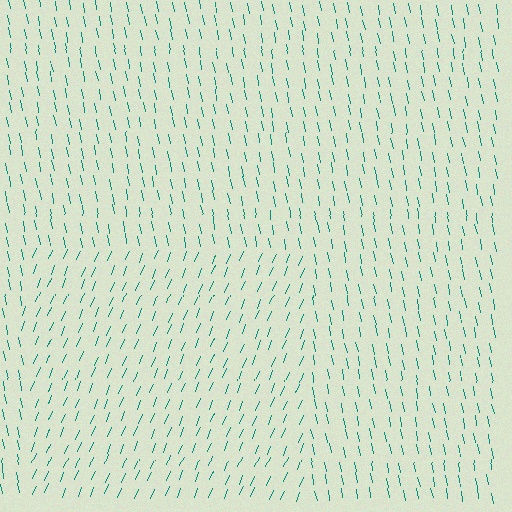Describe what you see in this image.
The image is filled with small teal line segments. A rectangle region in the image has lines oriented differently from the surrounding lines, creating a visible texture boundary.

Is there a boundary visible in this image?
Yes, there is a texture boundary formed by a change in line orientation.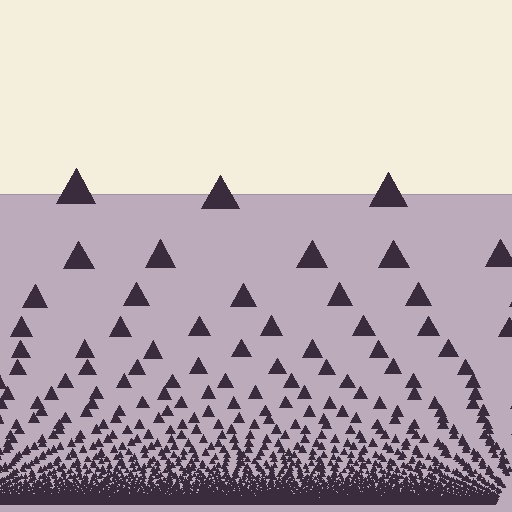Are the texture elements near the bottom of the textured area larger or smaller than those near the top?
Smaller. The gradient is inverted — elements near the bottom are smaller and denser.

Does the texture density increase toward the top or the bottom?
Density increases toward the bottom.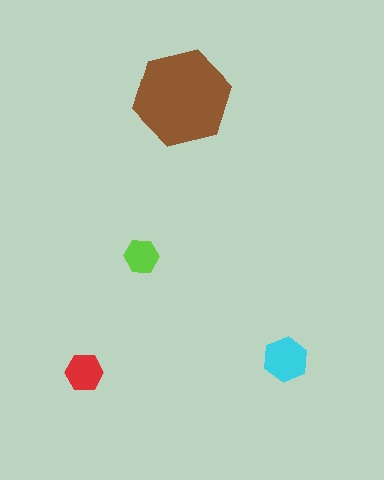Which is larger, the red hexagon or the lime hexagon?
The red one.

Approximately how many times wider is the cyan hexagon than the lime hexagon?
About 1.5 times wider.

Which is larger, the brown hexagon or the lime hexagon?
The brown one.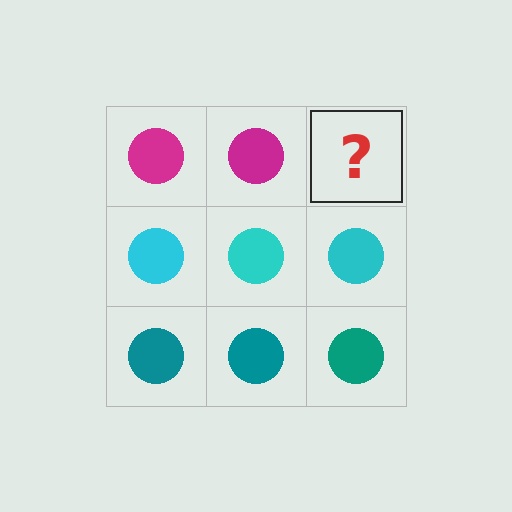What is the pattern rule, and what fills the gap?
The rule is that each row has a consistent color. The gap should be filled with a magenta circle.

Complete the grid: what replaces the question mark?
The question mark should be replaced with a magenta circle.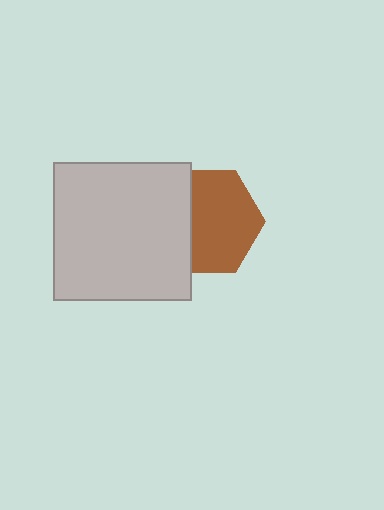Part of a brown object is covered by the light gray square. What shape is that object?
It is a hexagon.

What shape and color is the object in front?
The object in front is a light gray square.